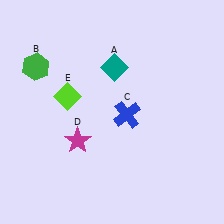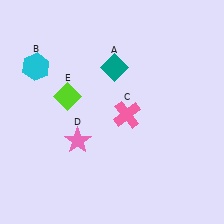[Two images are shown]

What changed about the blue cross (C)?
In Image 1, C is blue. In Image 2, it changed to pink.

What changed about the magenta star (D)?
In Image 1, D is magenta. In Image 2, it changed to pink.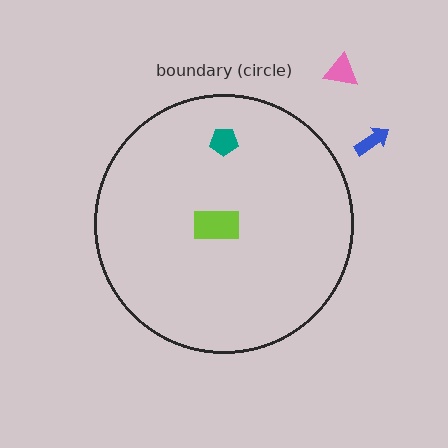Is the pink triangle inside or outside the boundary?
Outside.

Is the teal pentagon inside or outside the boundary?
Inside.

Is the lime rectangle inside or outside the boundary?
Inside.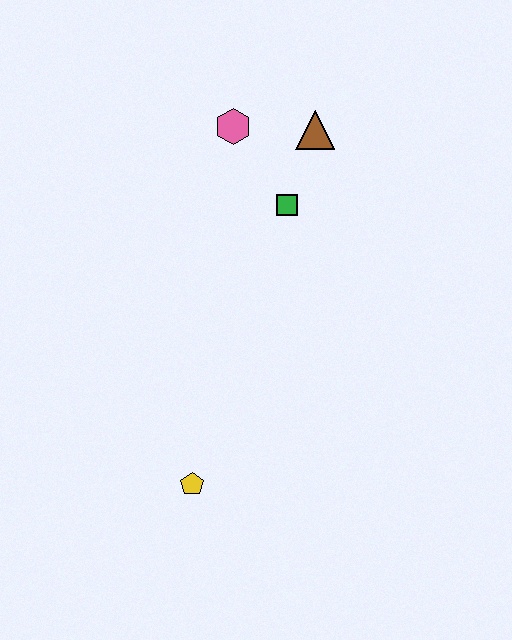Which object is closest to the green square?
The brown triangle is closest to the green square.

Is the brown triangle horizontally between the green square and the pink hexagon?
No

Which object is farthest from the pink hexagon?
The yellow pentagon is farthest from the pink hexagon.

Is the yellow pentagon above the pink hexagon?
No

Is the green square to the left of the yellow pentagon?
No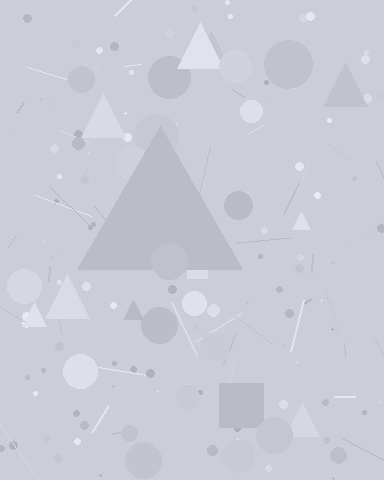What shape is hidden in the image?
A triangle is hidden in the image.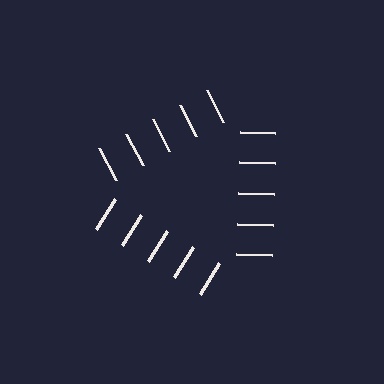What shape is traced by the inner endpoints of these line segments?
An illusory triangle — the line segments terminate on its edges but no continuous stroke is drawn.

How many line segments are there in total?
15 — 5 along each of the 3 edges.